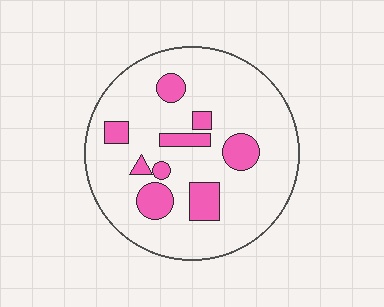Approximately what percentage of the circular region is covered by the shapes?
Approximately 15%.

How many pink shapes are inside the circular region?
9.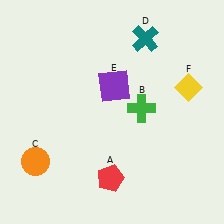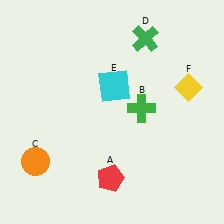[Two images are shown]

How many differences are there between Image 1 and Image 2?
There are 2 differences between the two images.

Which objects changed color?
D changed from teal to green. E changed from purple to cyan.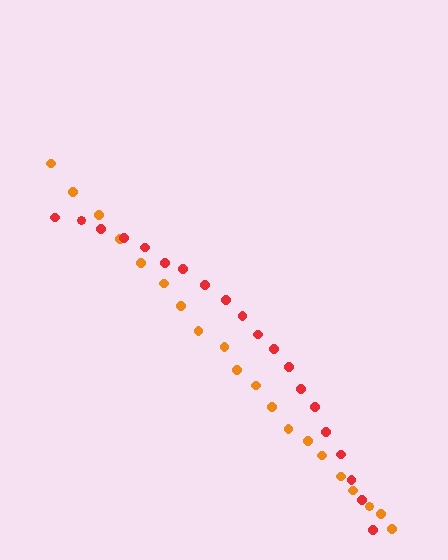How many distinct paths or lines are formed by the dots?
There are 2 distinct paths.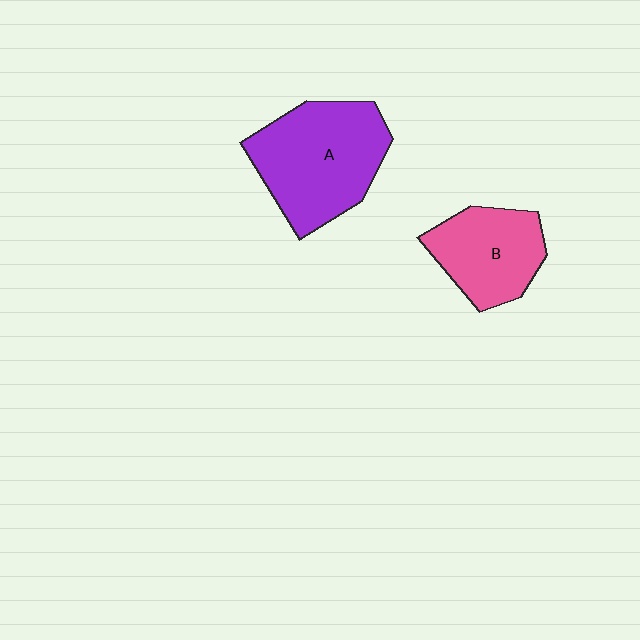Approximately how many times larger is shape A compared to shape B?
Approximately 1.5 times.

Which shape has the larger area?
Shape A (purple).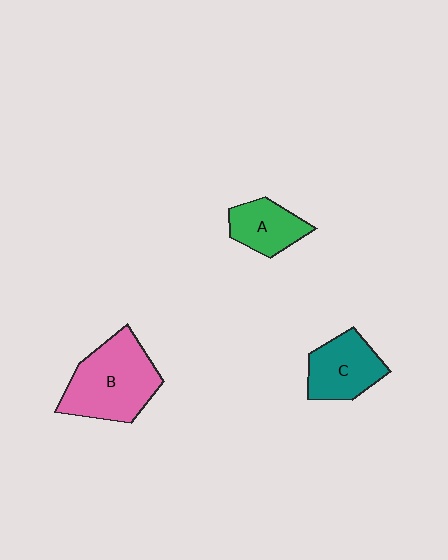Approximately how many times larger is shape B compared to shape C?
Approximately 1.5 times.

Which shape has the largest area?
Shape B (pink).